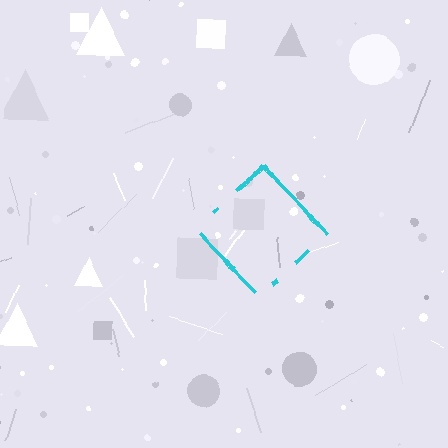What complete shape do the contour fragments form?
The contour fragments form a diamond.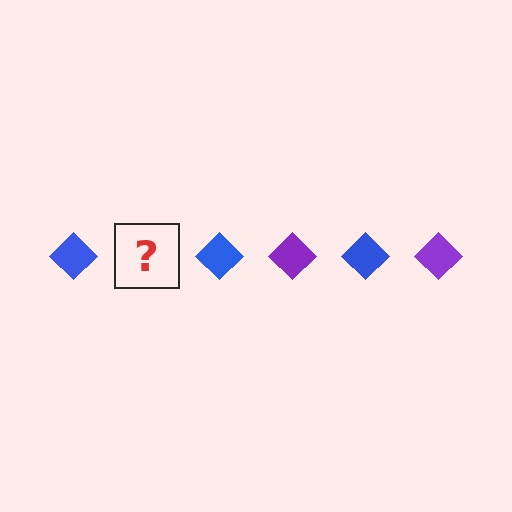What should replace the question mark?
The question mark should be replaced with a purple diamond.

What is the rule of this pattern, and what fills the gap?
The rule is that the pattern cycles through blue, purple diamonds. The gap should be filled with a purple diamond.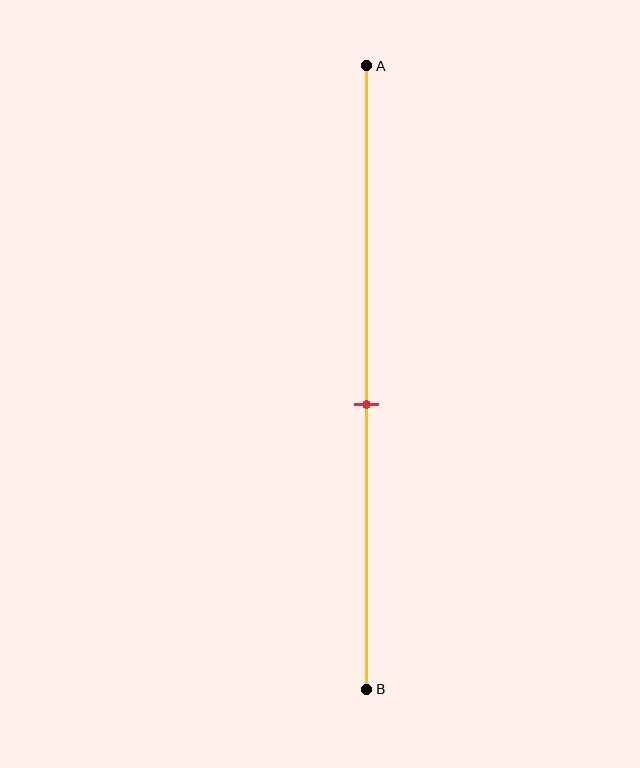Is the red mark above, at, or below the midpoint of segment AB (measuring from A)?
The red mark is below the midpoint of segment AB.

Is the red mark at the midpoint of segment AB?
No, the mark is at about 55% from A, not at the 50% midpoint.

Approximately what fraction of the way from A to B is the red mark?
The red mark is approximately 55% of the way from A to B.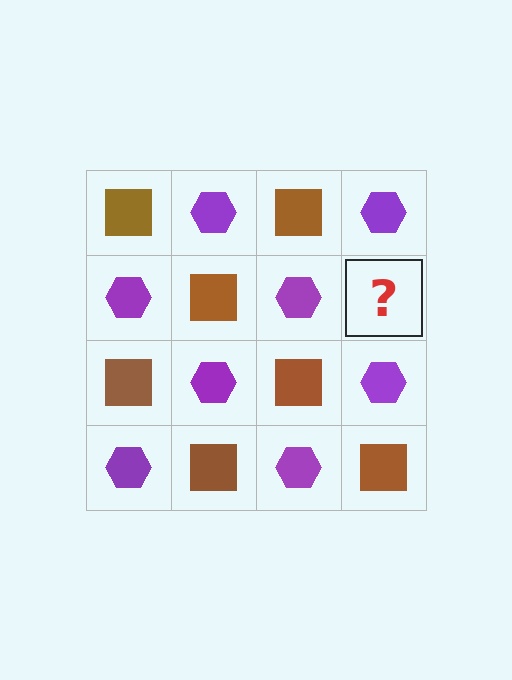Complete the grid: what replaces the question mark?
The question mark should be replaced with a brown square.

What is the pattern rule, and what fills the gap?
The rule is that it alternates brown square and purple hexagon in a checkerboard pattern. The gap should be filled with a brown square.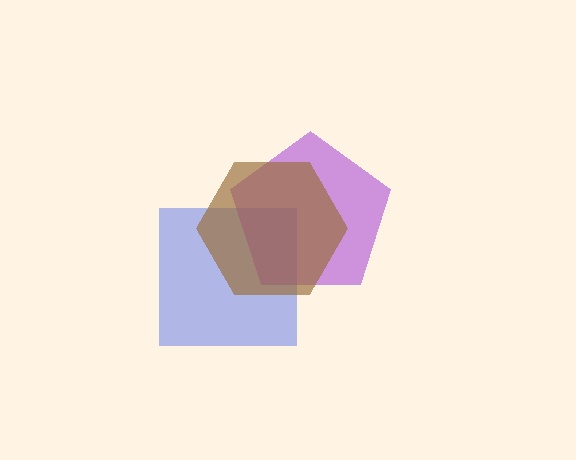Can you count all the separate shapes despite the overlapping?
Yes, there are 3 separate shapes.